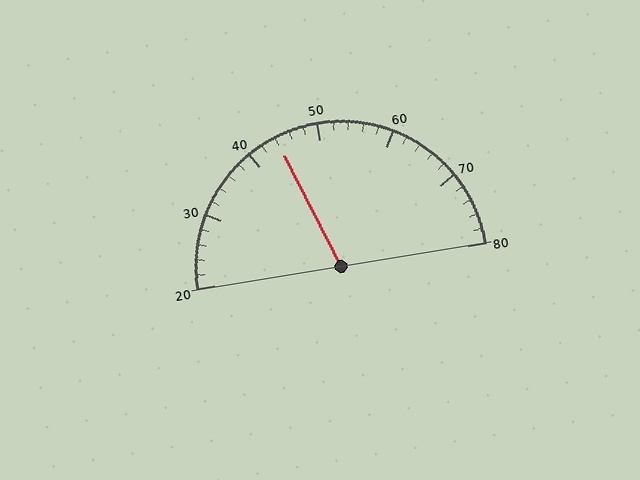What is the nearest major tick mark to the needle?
The nearest major tick mark is 40.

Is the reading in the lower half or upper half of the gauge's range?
The reading is in the lower half of the range (20 to 80).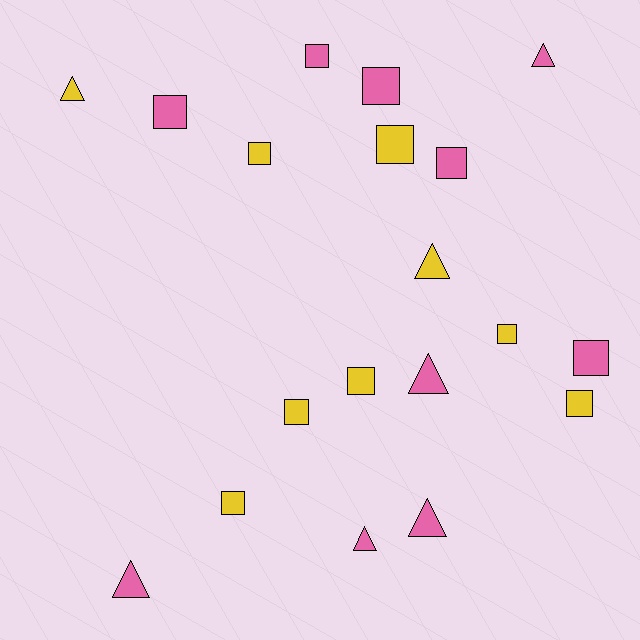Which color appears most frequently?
Pink, with 10 objects.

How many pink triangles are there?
There are 5 pink triangles.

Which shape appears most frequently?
Square, with 12 objects.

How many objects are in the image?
There are 19 objects.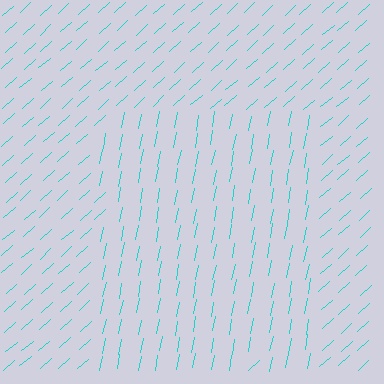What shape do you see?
I see a rectangle.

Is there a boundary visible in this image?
Yes, there is a texture boundary formed by a change in line orientation.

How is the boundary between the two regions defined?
The boundary is defined purely by a change in line orientation (approximately 38 degrees difference). All lines are the same color and thickness.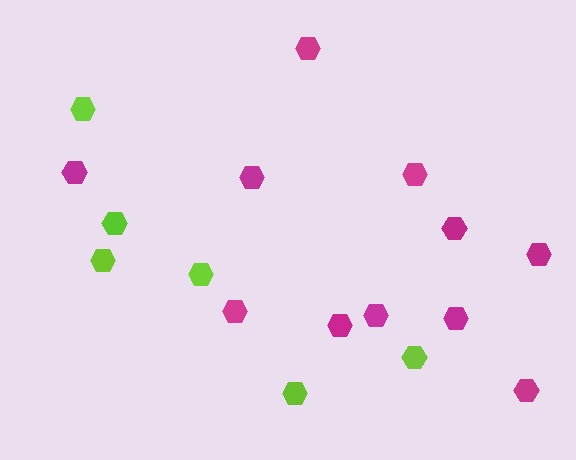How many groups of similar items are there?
There are 2 groups: one group of magenta hexagons (11) and one group of lime hexagons (6).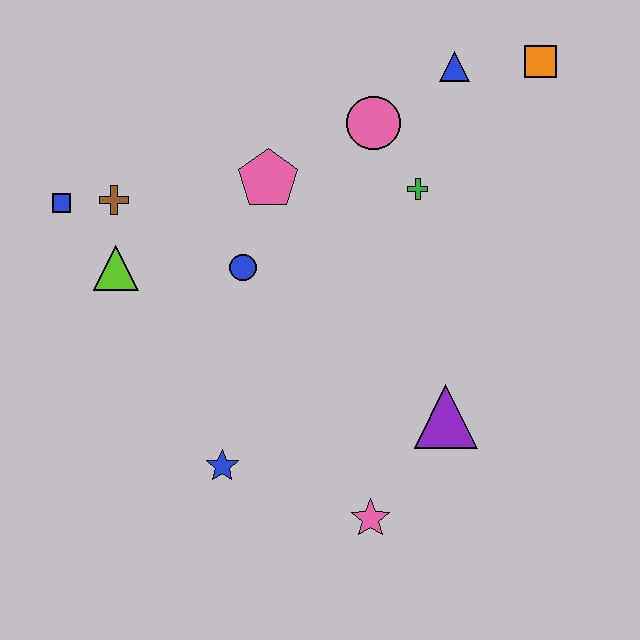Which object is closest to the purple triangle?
The pink star is closest to the purple triangle.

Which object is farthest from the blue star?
The orange square is farthest from the blue star.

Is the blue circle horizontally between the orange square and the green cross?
No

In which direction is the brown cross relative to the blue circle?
The brown cross is to the left of the blue circle.